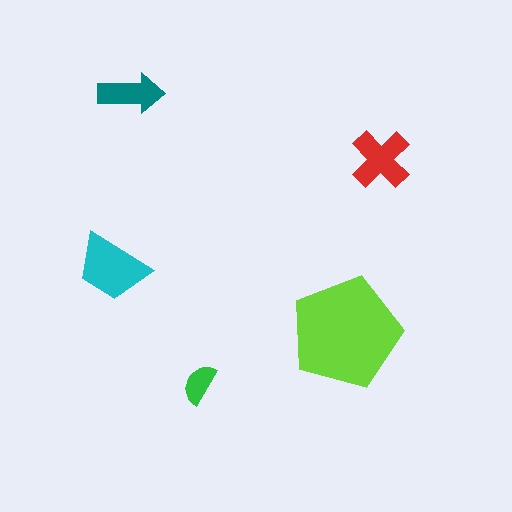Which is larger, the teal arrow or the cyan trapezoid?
The cyan trapezoid.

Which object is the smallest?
The green semicircle.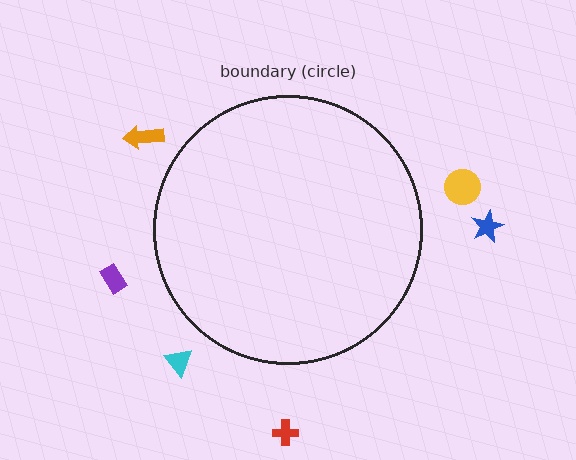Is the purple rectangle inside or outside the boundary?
Outside.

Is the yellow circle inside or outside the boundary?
Outside.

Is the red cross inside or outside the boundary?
Outside.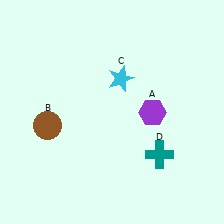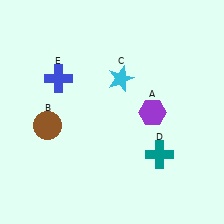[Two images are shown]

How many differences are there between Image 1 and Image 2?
There is 1 difference between the two images.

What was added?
A blue cross (E) was added in Image 2.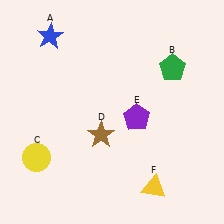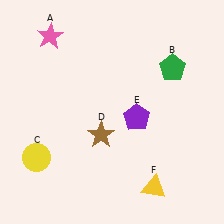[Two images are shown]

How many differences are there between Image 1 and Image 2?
There is 1 difference between the two images.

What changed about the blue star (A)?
In Image 1, A is blue. In Image 2, it changed to pink.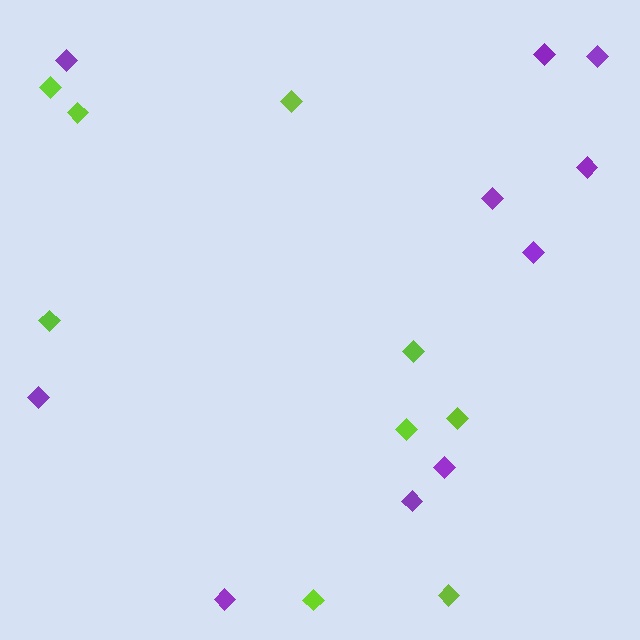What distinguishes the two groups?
There are 2 groups: one group of lime diamonds (9) and one group of purple diamonds (10).